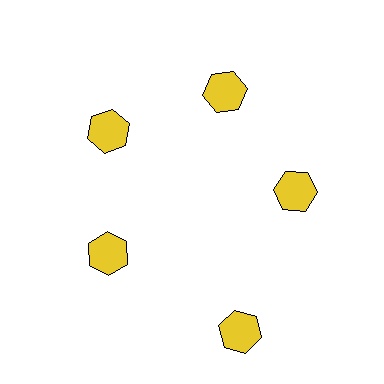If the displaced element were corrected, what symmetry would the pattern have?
It would have 5-fold rotational symmetry — the pattern would map onto itself every 72 degrees.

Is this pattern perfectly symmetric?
No. The 5 yellow hexagons are arranged in a ring, but one element near the 5 o'clock position is pushed outward from the center, breaking the 5-fold rotational symmetry.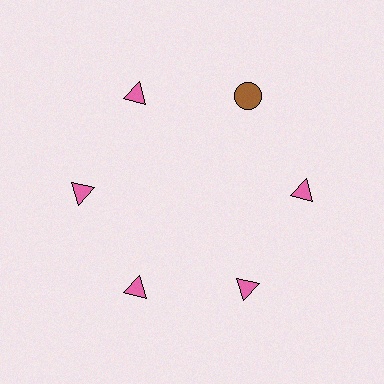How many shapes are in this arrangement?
There are 6 shapes arranged in a ring pattern.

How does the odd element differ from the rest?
It differs in both color (brown instead of pink) and shape (circle instead of triangle).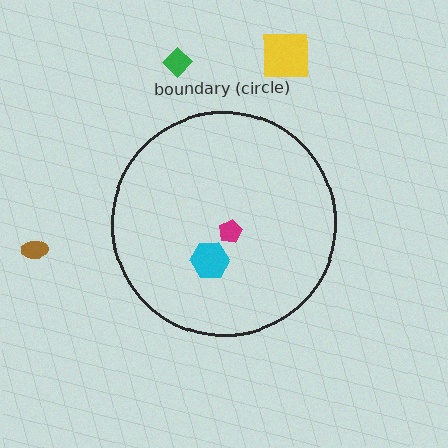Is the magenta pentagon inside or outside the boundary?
Inside.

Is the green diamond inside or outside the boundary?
Outside.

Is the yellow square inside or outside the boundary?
Outside.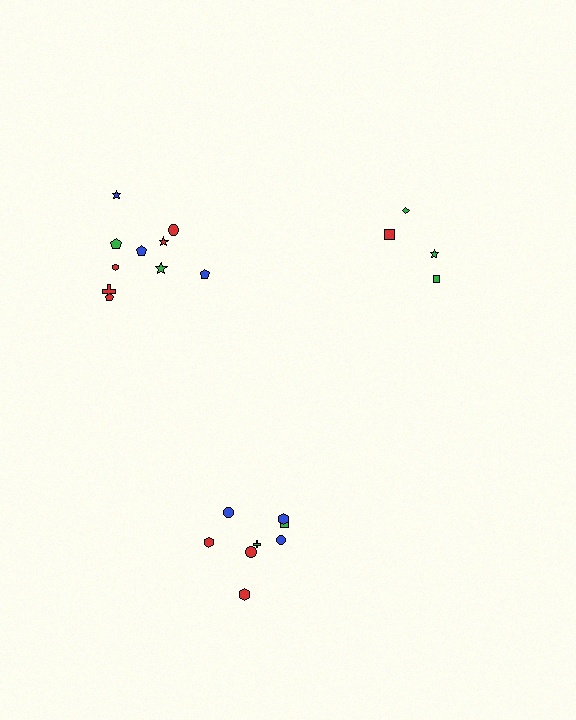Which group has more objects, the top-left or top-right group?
The top-left group.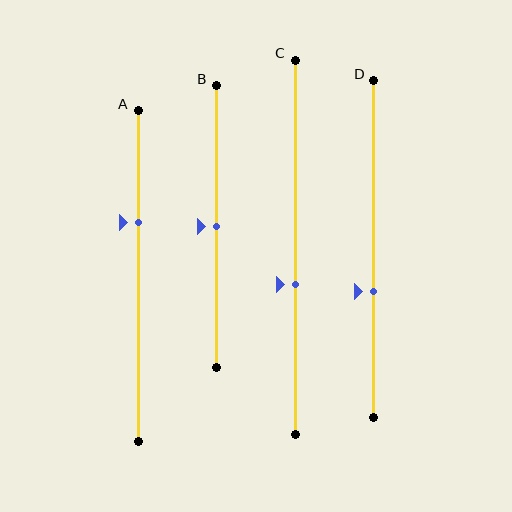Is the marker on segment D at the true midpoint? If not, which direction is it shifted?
No, the marker on segment D is shifted downward by about 12% of the segment length.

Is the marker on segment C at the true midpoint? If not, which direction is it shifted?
No, the marker on segment C is shifted downward by about 10% of the segment length.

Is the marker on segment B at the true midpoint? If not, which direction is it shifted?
Yes, the marker on segment B is at the true midpoint.